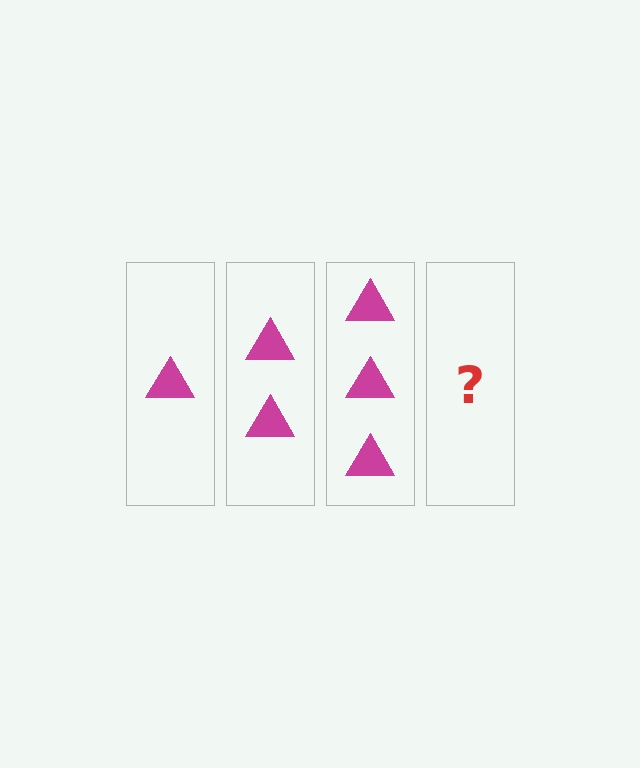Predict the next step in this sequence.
The next step is 4 triangles.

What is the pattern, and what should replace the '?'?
The pattern is that each step adds one more triangle. The '?' should be 4 triangles.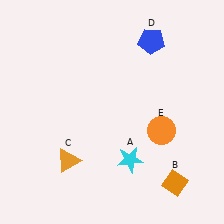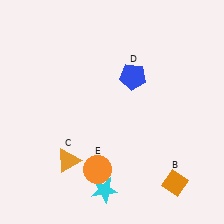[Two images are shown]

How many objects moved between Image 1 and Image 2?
3 objects moved between the two images.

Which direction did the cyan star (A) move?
The cyan star (A) moved down.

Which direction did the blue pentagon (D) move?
The blue pentagon (D) moved down.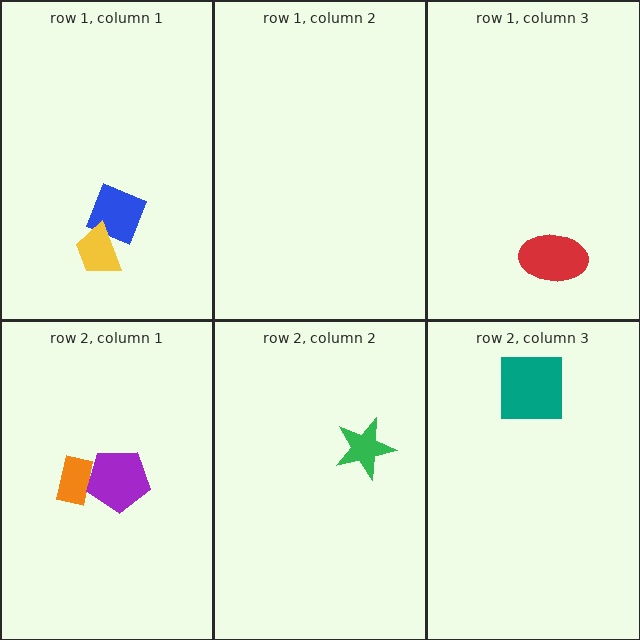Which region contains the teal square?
The row 2, column 3 region.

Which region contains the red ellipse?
The row 1, column 3 region.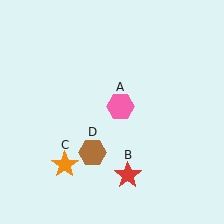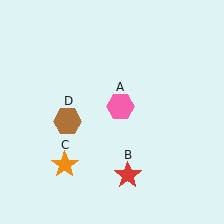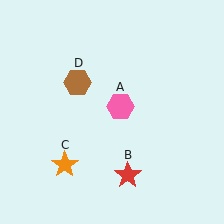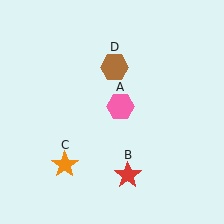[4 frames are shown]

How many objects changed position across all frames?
1 object changed position: brown hexagon (object D).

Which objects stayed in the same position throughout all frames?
Pink hexagon (object A) and red star (object B) and orange star (object C) remained stationary.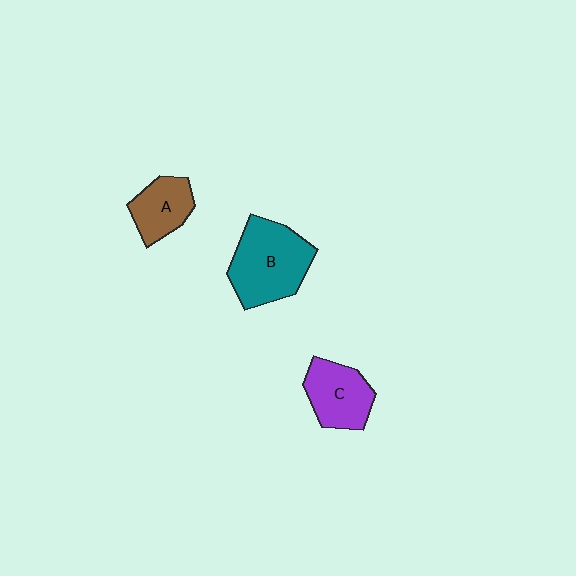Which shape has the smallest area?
Shape A (brown).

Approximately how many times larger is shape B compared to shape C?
Approximately 1.5 times.